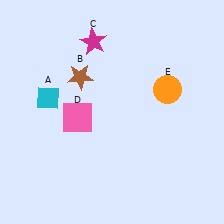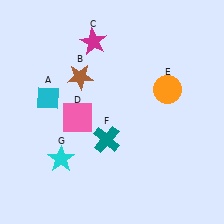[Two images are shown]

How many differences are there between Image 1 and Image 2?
There are 2 differences between the two images.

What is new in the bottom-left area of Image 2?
A cyan star (G) was added in the bottom-left area of Image 2.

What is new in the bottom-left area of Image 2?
A teal cross (F) was added in the bottom-left area of Image 2.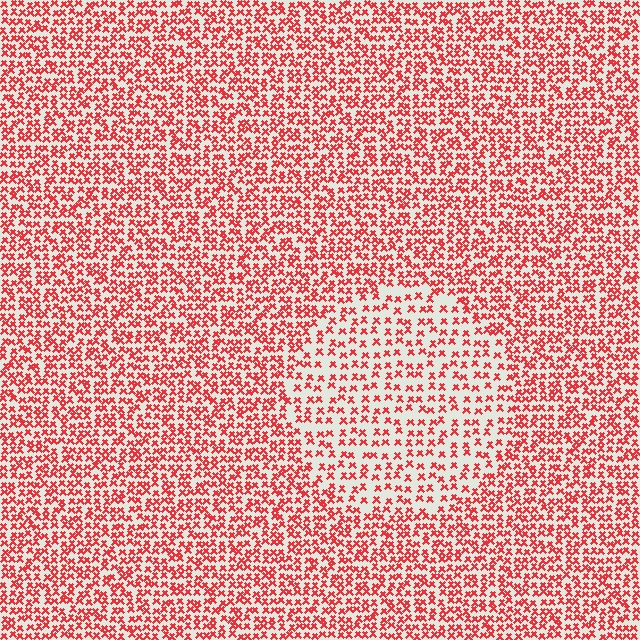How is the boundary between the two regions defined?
The boundary is defined by a change in element density (approximately 1.8x ratio). All elements are the same color, size, and shape.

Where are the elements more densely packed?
The elements are more densely packed outside the circle boundary.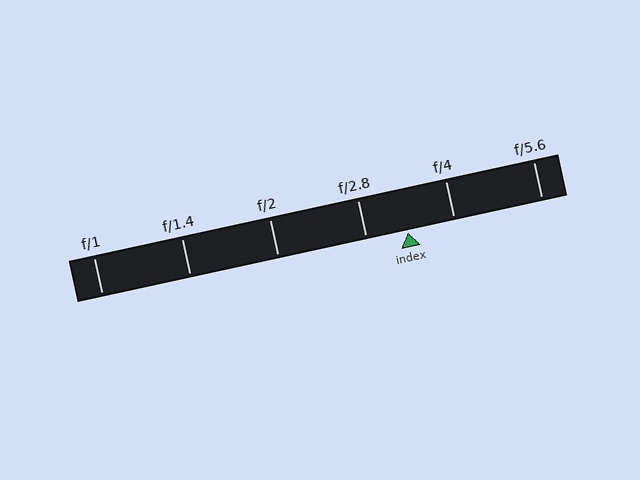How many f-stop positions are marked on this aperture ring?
There are 6 f-stop positions marked.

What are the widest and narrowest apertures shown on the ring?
The widest aperture shown is f/1 and the narrowest is f/5.6.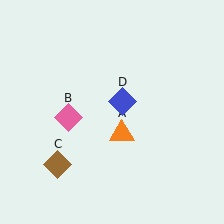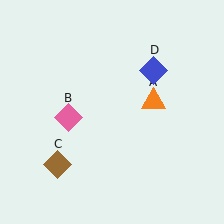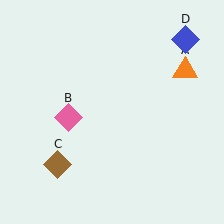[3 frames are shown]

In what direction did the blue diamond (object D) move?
The blue diamond (object D) moved up and to the right.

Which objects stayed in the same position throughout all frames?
Pink diamond (object B) and brown diamond (object C) remained stationary.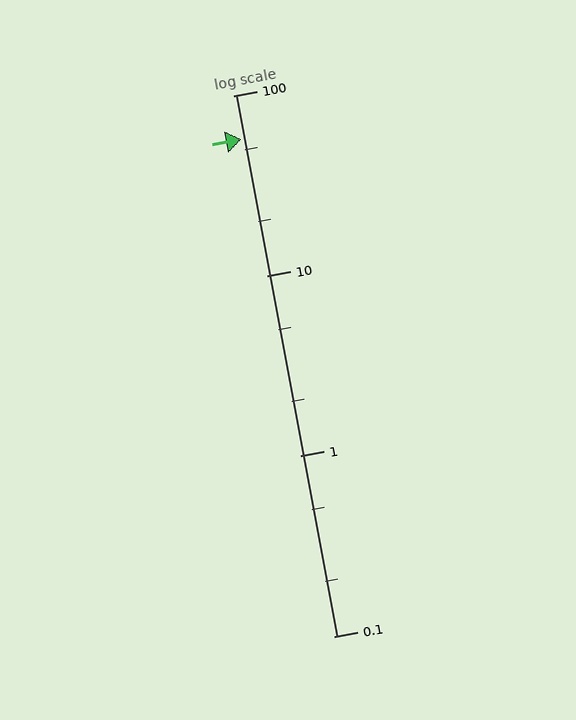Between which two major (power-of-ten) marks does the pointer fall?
The pointer is between 10 and 100.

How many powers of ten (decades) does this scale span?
The scale spans 3 decades, from 0.1 to 100.